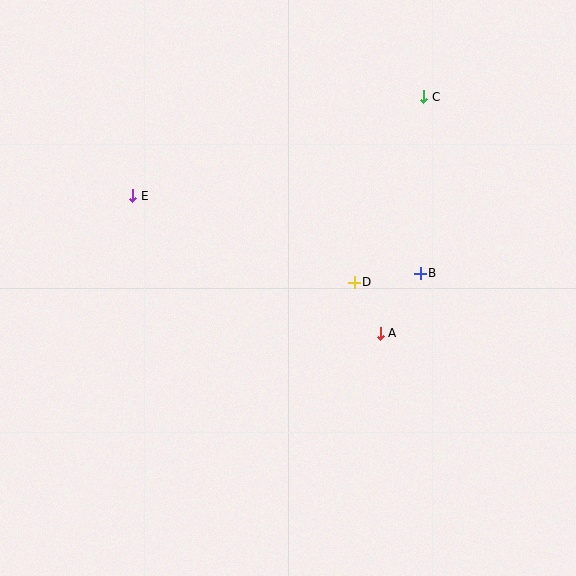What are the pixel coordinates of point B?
Point B is at (420, 273).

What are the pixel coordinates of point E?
Point E is at (133, 196).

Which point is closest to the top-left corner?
Point E is closest to the top-left corner.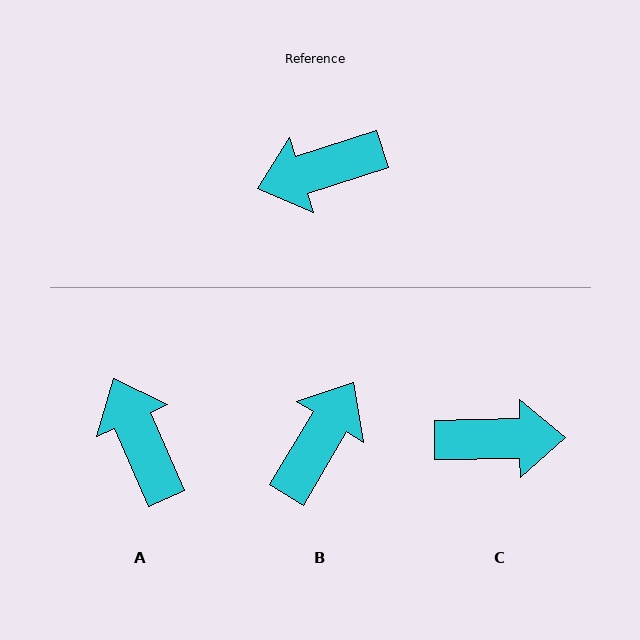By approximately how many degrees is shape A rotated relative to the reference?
Approximately 84 degrees clockwise.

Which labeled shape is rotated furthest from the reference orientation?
C, about 163 degrees away.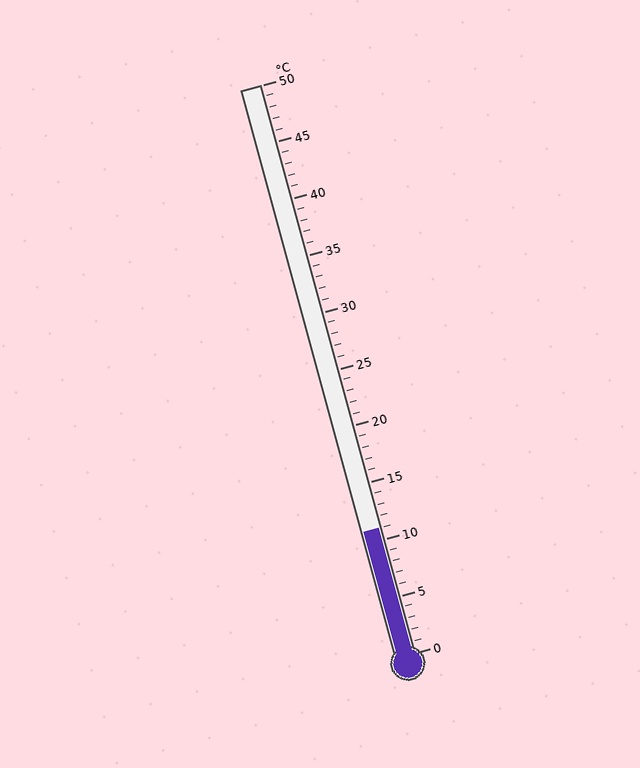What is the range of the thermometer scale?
The thermometer scale ranges from 0°C to 50°C.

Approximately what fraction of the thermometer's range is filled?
The thermometer is filled to approximately 20% of its range.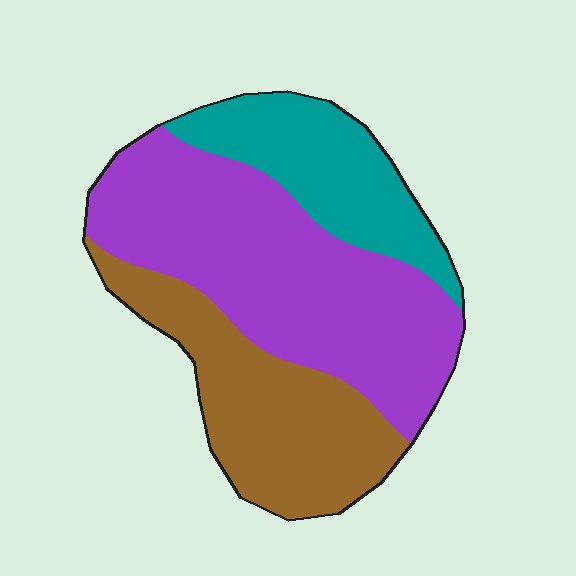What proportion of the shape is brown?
Brown takes up about one third (1/3) of the shape.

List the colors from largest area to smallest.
From largest to smallest: purple, brown, teal.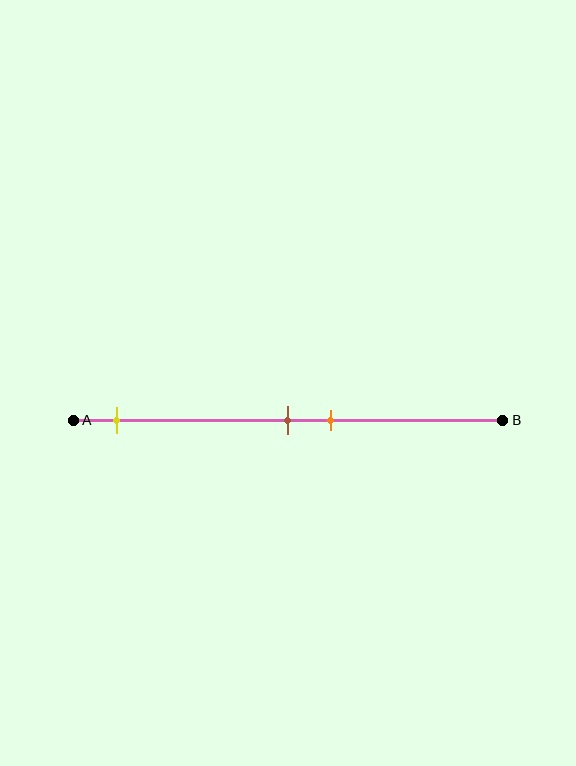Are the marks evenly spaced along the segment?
No, the marks are not evenly spaced.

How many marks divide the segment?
There are 3 marks dividing the segment.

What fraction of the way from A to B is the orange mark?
The orange mark is approximately 60% (0.6) of the way from A to B.